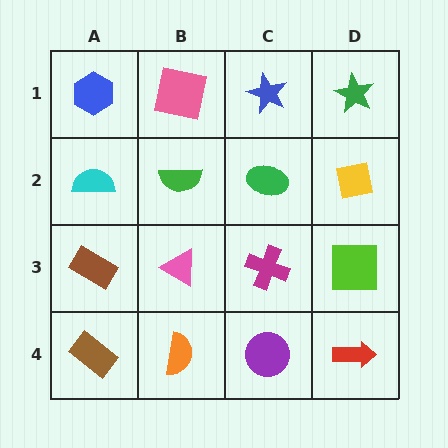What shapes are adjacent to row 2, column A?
A blue hexagon (row 1, column A), a brown rectangle (row 3, column A), a green semicircle (row 2, column B).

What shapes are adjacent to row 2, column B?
A pink square (row 1, column B), a pink triangle (row 3, column B), a cyan semicircle (row 2, column A), a green ellipse (row 2, column C).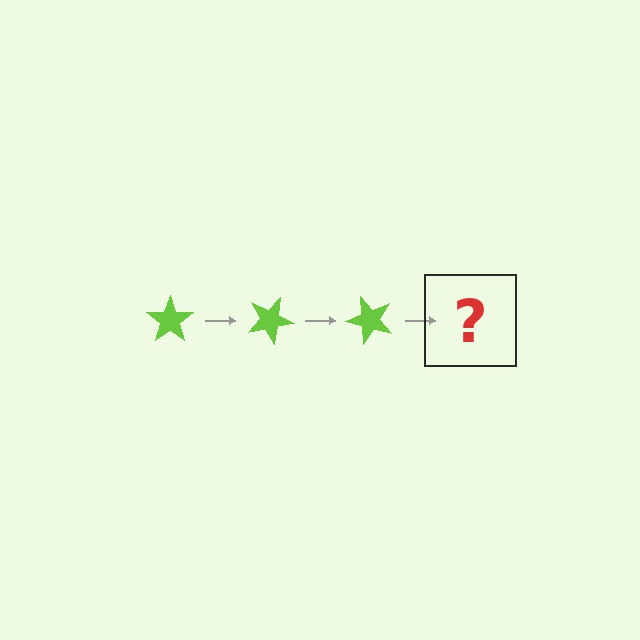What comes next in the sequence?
The next element should be a lime star rotated 75 degrees.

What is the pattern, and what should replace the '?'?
The pattern is that the star rotates 25 degrees each step. The '?' should be a lime star rotated 75 degrees.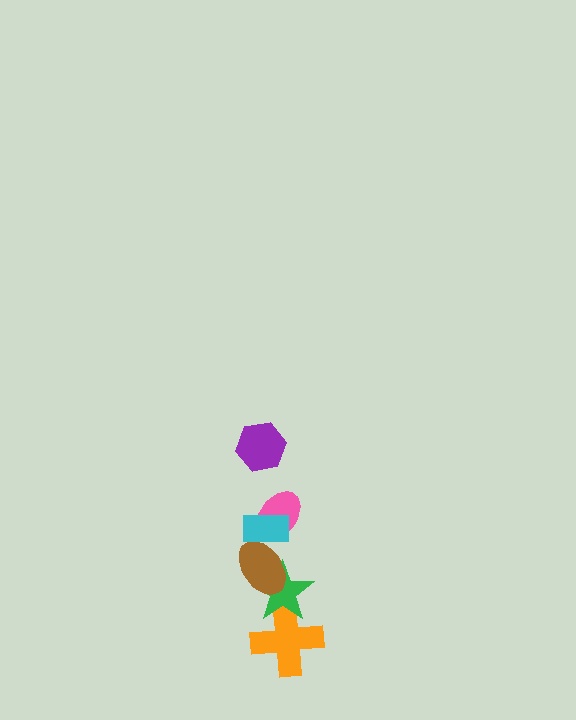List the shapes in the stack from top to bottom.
From top to bottom: the purple hexagon, the cyan rectangle, the pink ellipse, the brown ellipse, the green star, the orange cross.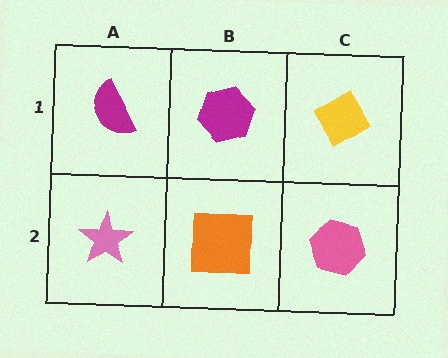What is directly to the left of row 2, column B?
A pink star.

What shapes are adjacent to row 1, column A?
A pink star (row 2, column A), a magenta hexagon (row 1, column B).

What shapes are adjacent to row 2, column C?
A yellow diamond (row 1, column C), an orange square (row 2, column B).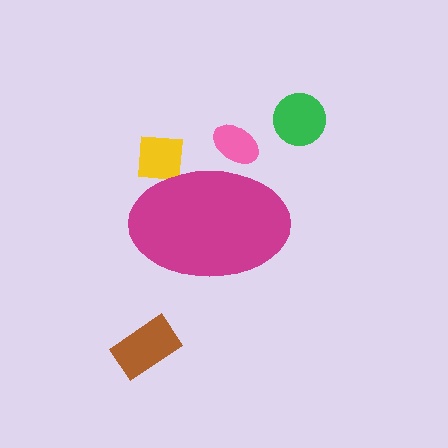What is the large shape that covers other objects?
A magenta ellipse.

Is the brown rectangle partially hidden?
No, the brown rectangle is fully visible.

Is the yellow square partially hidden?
Yes, the yellow square is partially hidden behind the magenta ellipse.